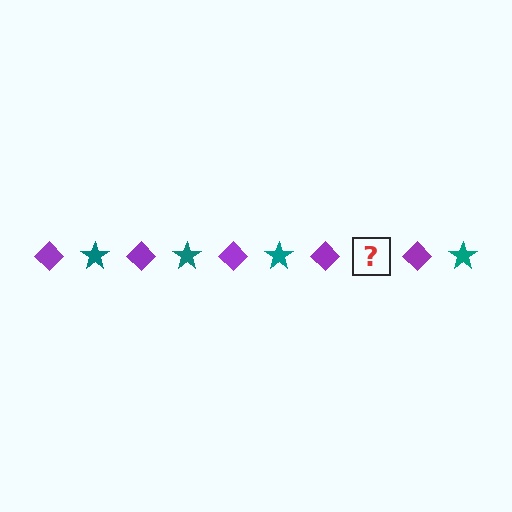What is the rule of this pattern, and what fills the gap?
The rule is that the pattern alternates between purple diamond and teal star. The gap should be filled with a teal star.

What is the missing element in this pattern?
The missing element is a teal star.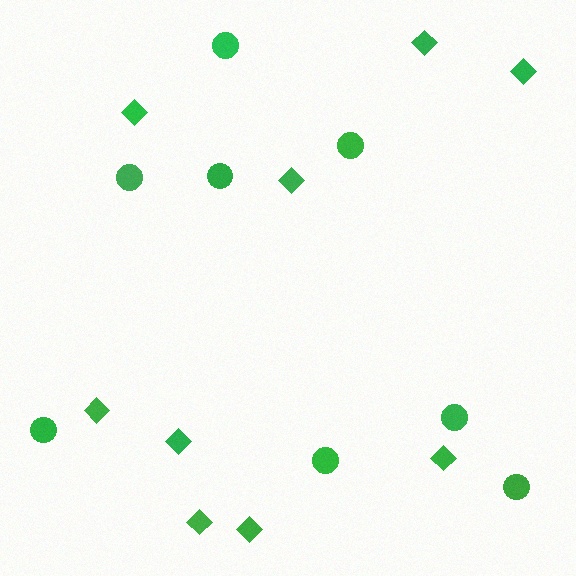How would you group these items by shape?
There are 2 groups: one group of diamonds (9) and one group of circles (8).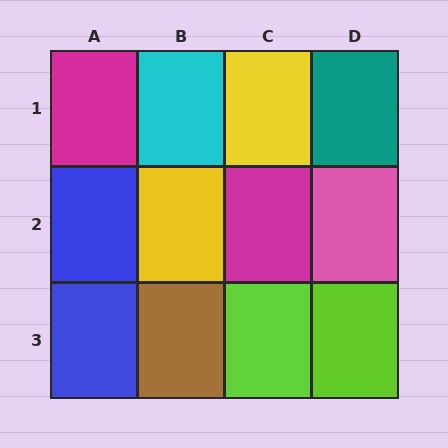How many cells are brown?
1 cell is brown.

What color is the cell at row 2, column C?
Magenta.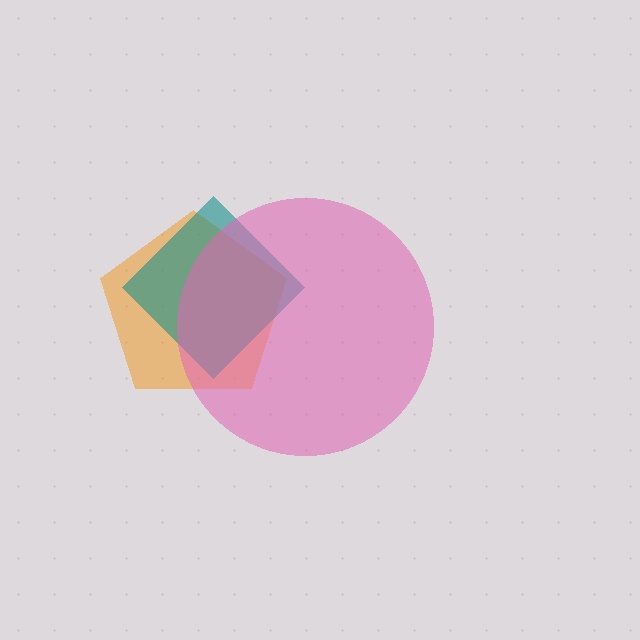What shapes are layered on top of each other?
The layered shapes are: an orange pentagon, a teal diamond, a pink circle.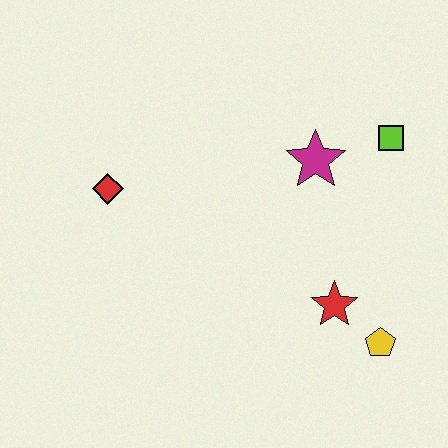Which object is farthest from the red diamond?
The yellow pentagon is farthest from the red diamond.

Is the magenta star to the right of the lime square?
No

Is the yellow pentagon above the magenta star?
No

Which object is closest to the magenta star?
The lime square is closest to the magenta star.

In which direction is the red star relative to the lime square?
The red star is below the lime square.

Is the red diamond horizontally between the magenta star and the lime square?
No